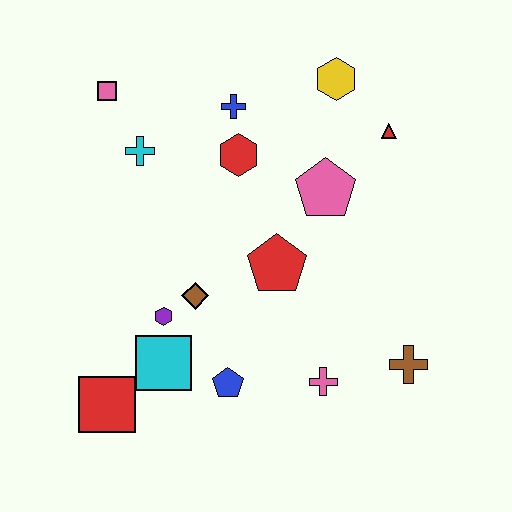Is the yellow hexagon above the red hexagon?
Yes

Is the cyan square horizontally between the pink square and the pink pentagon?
Yes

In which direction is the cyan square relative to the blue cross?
The cyan square is below the blue cross.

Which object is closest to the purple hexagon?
The brown diamond is closest to the purple hexagon.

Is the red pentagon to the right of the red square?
Yes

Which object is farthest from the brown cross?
The pink square is farthest from the brown cross.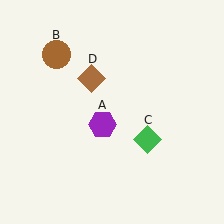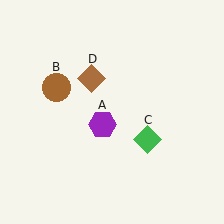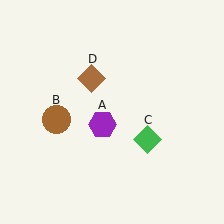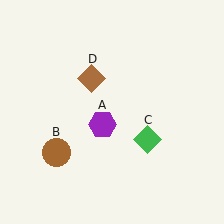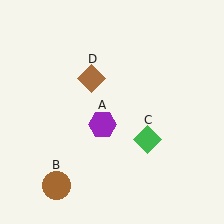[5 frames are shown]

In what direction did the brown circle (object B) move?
The brown circle (object B) moved down.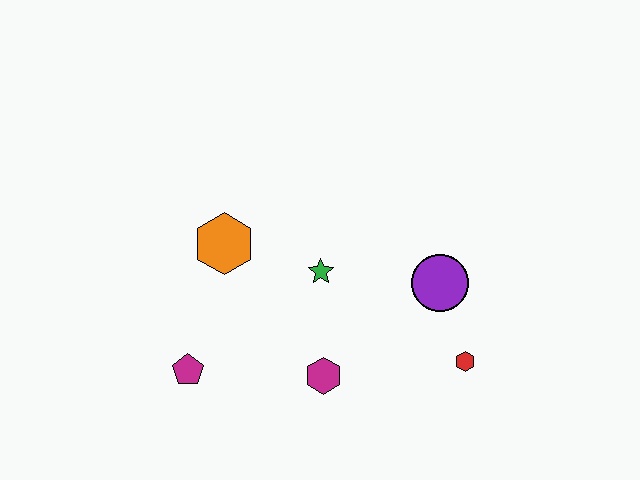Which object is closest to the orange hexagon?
The green star is closest to the orange hexagon.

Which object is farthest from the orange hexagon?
The red hexagon is farthest from the orange hexagon.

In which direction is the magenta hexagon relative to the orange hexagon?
The magenta hexagon is below the orange hexagon.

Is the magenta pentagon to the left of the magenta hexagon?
Yes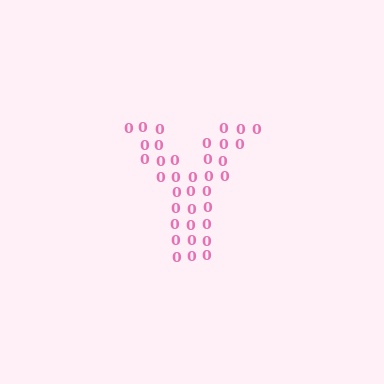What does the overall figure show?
The overall figure shows the letter Y.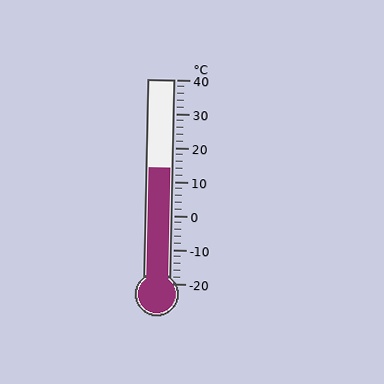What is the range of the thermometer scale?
The thermometer scale ranges from -20°C to 40°C.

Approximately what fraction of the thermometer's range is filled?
The thermometer is filled to approximately 55% of its range.